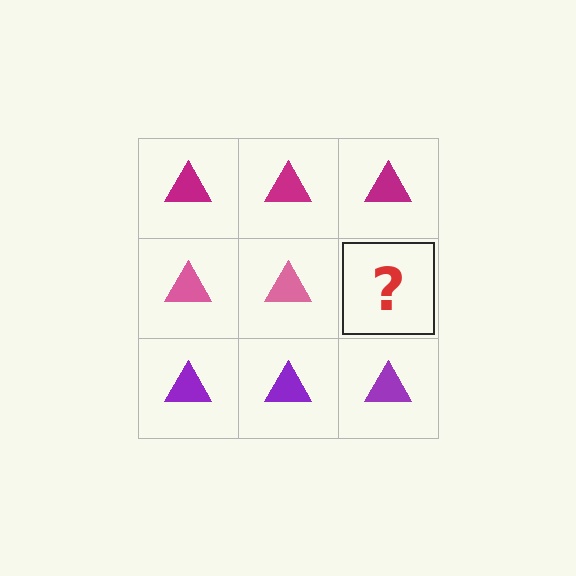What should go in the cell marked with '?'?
The missing cell should contain a pink triangle.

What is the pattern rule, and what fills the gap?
The rule is that each row has a consistent color. The gap should be filled with a pink triangle.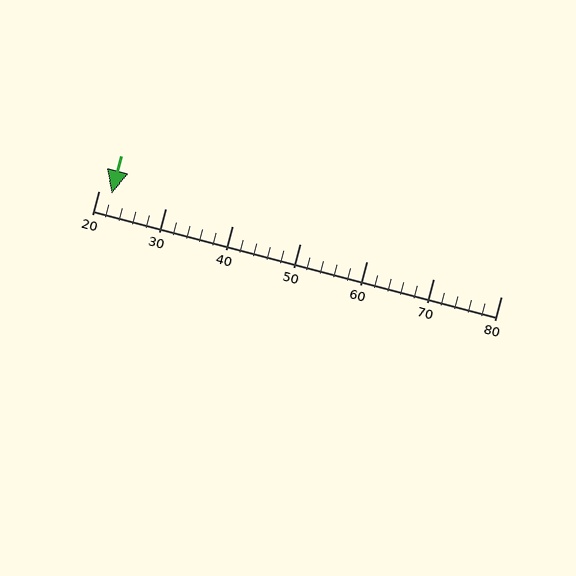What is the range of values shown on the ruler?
The ruler shows values from 20 to 80.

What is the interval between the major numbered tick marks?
The major tick marks are spaced 10 units apart.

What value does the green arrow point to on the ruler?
The green arrow points to approximately 22.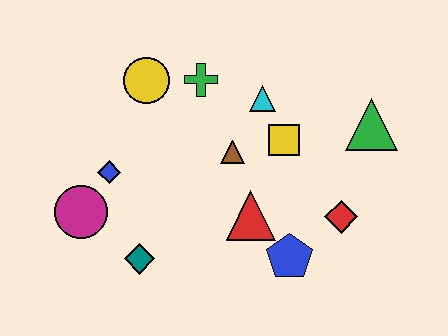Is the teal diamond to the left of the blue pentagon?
Yes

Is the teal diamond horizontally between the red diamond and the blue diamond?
Yes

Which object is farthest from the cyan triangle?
The magenta circle is farthest from the cyan triangle.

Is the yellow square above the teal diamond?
Yes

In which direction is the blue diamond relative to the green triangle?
The blue diamond is to the left of the green triangle.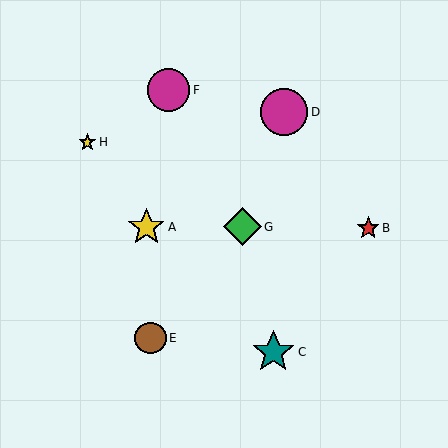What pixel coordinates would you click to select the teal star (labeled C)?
Click at (273, 352) to select the teal star C.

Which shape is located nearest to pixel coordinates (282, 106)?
The magenta circle (labeled D) at (284, 112) is nearest to that location.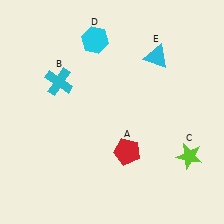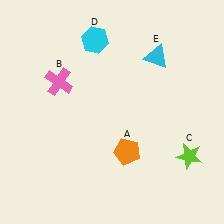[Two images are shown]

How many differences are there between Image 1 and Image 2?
There are 2 differences between the two images.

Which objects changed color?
A changed from red to orange. B changed from cyan to pink.